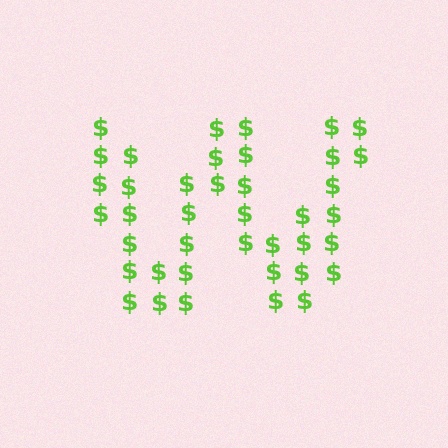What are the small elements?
The small elements are dollar signs.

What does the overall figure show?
The overall figure shows the letter W.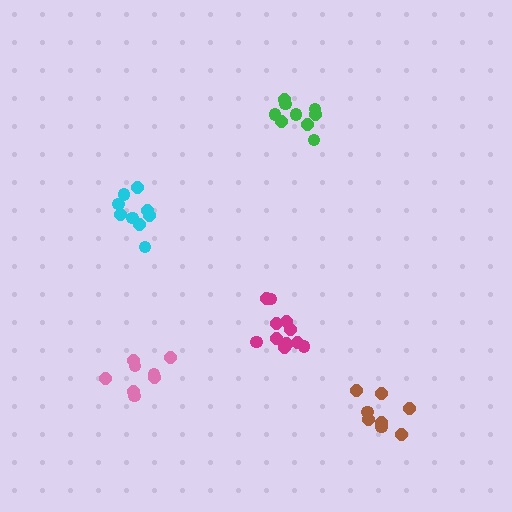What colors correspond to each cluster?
The clusters are colored: magenta, brown, cyan, green, pink.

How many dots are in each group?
Group 1: 12 dots, Group 2: 8 dots, Group 3: 9 dots, Group 4: 9 dots, Group 5: 8 dots (46 total).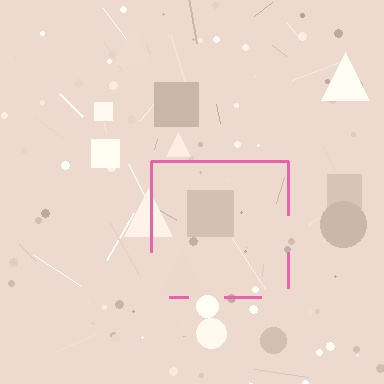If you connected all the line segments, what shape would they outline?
They would outline a square.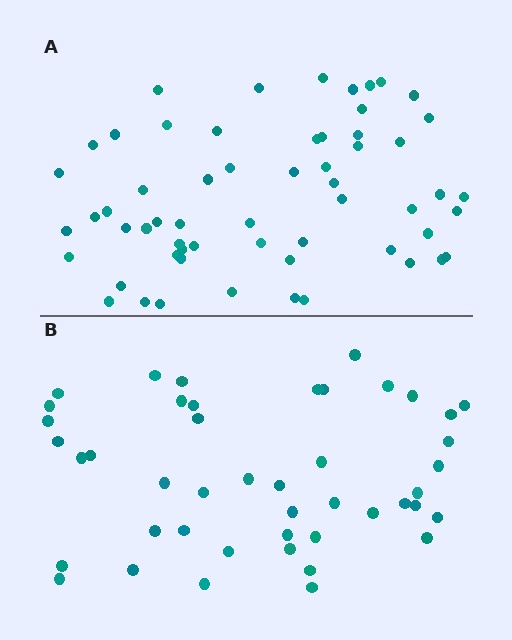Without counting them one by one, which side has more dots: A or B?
Region A (the top region) has more dots.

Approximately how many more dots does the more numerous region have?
Region A has approximately 15 more dots than region B.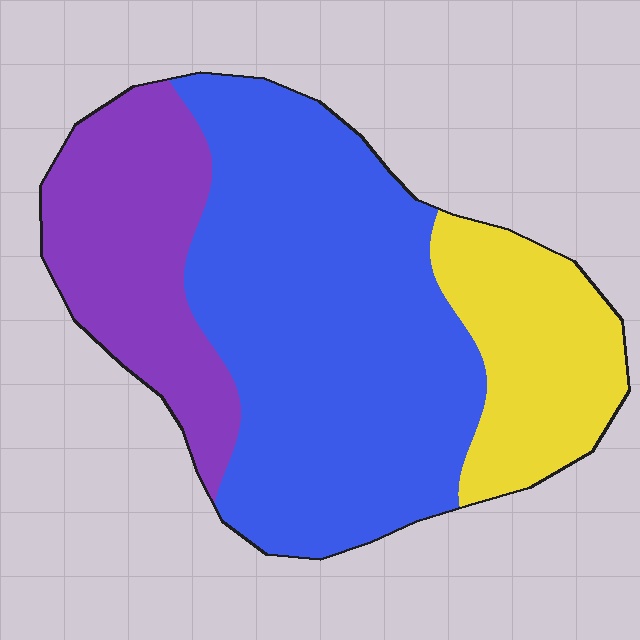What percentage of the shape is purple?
Purple covers roughly 25% of the shape.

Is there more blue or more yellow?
Blue.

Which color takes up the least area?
Yellow, at roughly 20%.